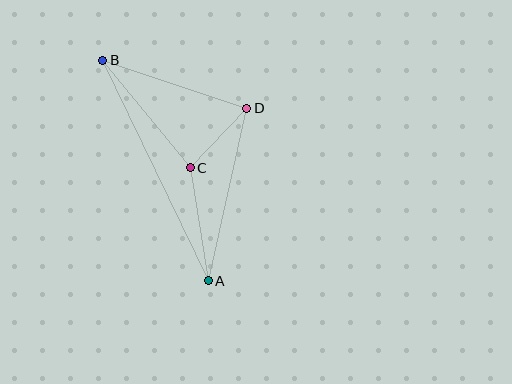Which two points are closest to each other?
Points C and D are closest to each other.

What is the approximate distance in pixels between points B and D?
The distance between B and D is approximately 152 pixels.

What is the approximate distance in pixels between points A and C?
The distance between A and C is approximately 114 pixels.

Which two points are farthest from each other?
Points A and B are farthest from each other.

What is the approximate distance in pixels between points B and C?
The distance between B and C is approximately 139 pixels.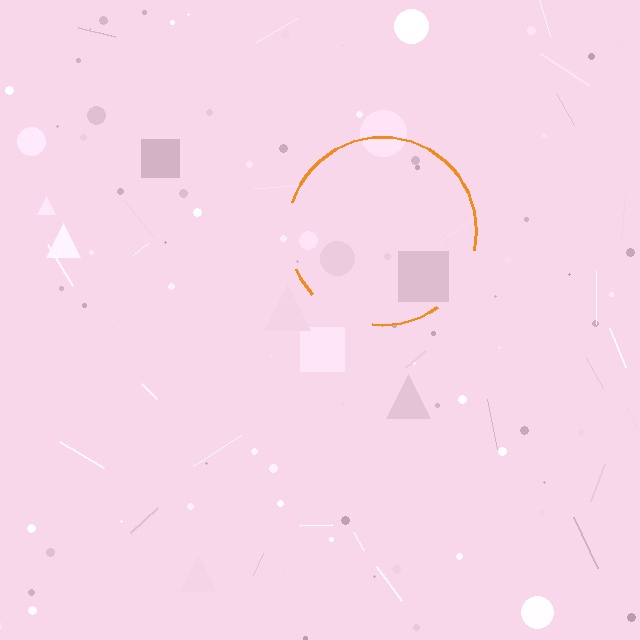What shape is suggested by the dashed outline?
The dashed outline suggests a circle.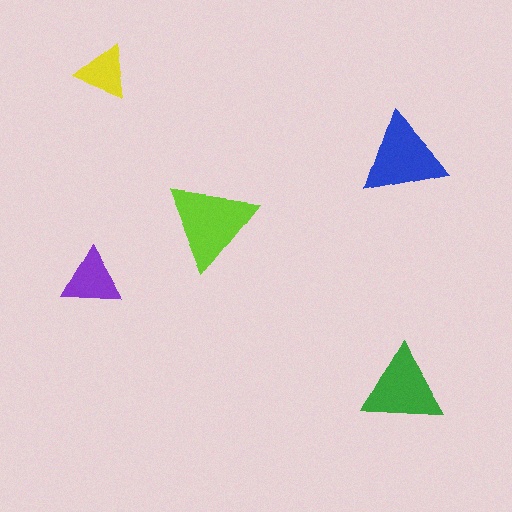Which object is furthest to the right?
The green triangle is rightmost.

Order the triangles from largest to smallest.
the lime one, the blue one, the green one, the purple one, the yellow one.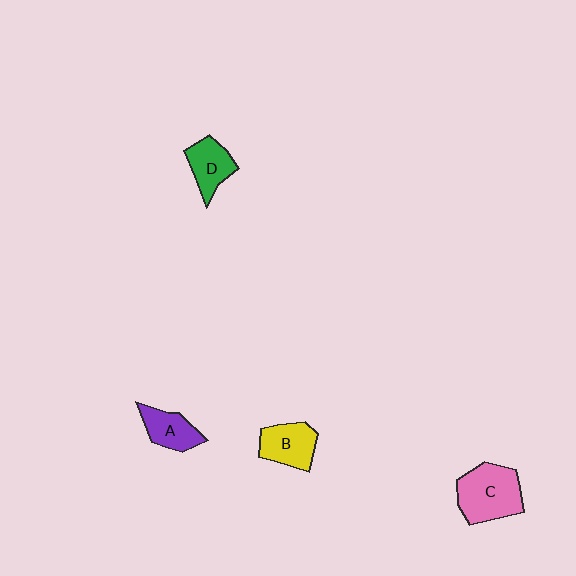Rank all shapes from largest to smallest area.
From largest to smallest: C (pink), B (yellow), D (green), A (purple).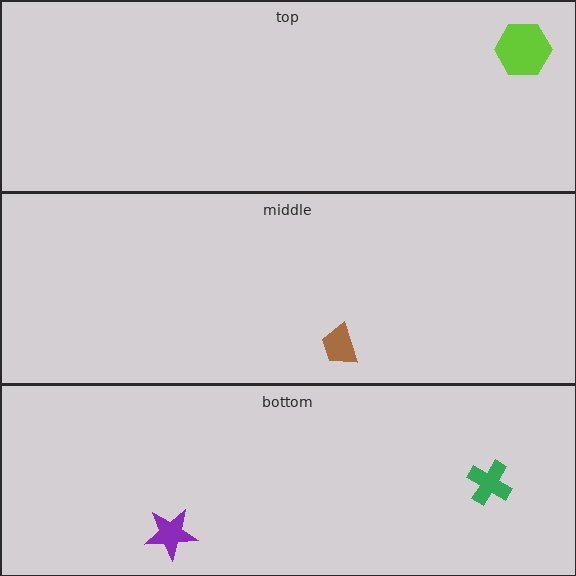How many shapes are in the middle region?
1.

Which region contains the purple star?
The bottom region.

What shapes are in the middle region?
The brown trapezoid.